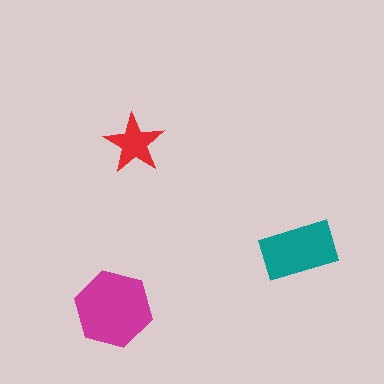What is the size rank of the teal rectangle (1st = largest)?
2nd.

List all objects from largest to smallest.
The magenta hexagon, the teal rectangle, the red star.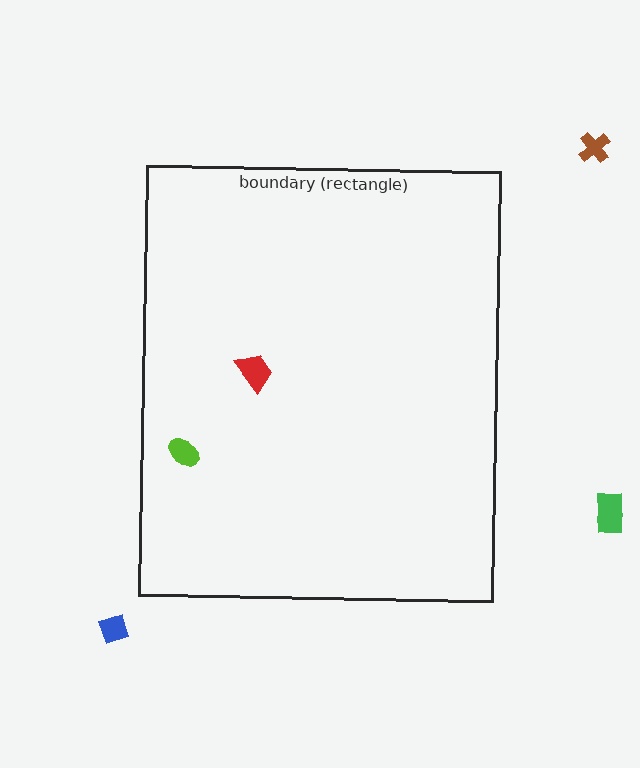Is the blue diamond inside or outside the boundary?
Outside.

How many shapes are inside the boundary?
2 inside, 3 outside.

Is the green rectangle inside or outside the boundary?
Outside.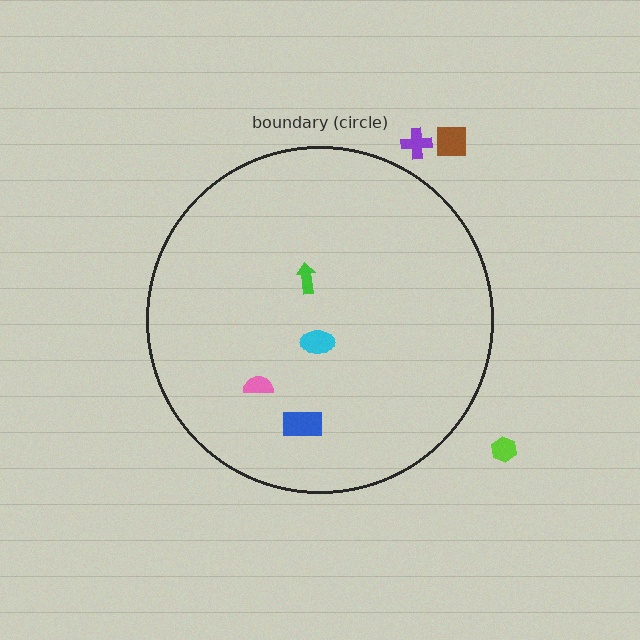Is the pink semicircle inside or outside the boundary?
Inside.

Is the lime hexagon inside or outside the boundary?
Outside.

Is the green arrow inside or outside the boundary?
Inside.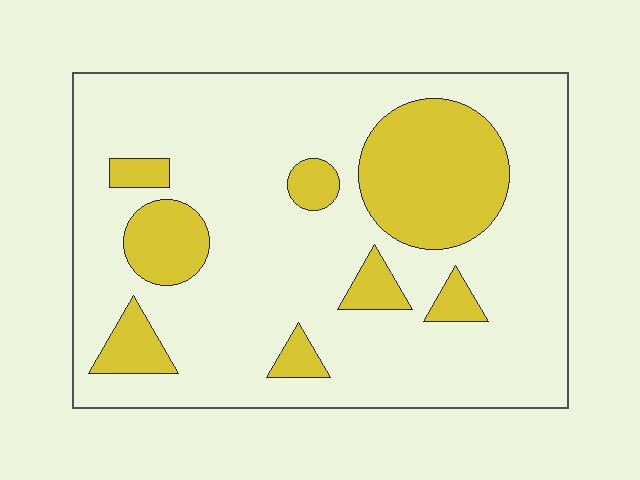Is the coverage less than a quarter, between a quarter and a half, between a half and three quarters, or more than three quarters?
Less than a quarter.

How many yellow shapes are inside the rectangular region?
8.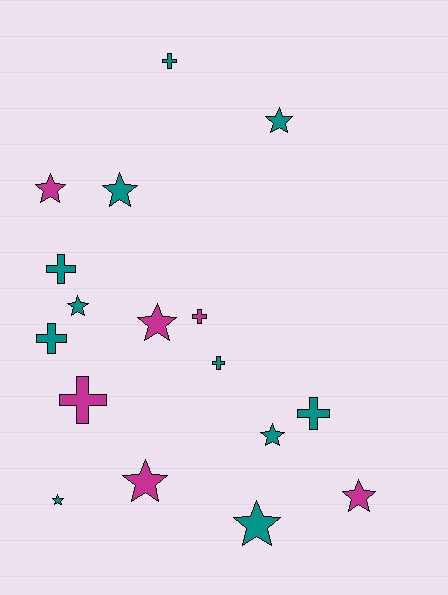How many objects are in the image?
There are 17 objects.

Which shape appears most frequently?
Star, with 10 objects.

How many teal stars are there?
There are 6 teal stars.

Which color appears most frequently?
Teal, with 11 objects.